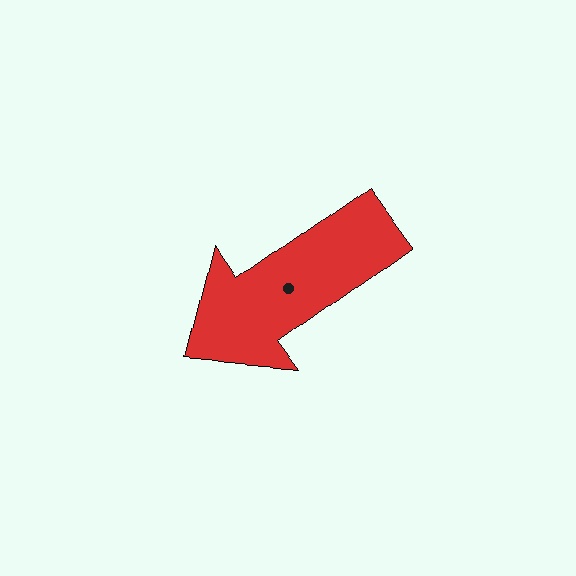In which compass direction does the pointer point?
Southwest.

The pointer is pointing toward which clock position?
Roughly 8 o'clock.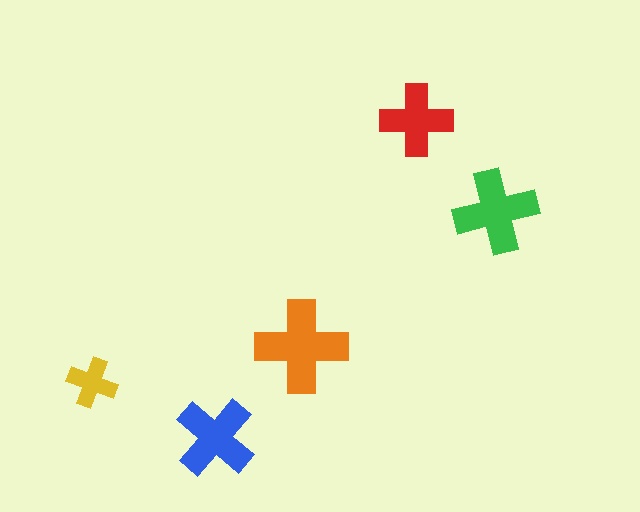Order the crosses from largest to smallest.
the orange one, the green one, the blue one, the red one, the yellow one.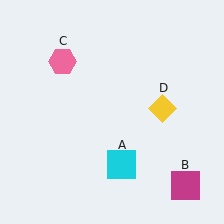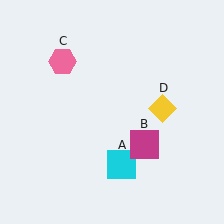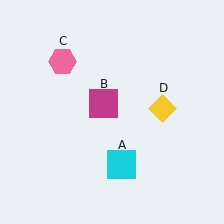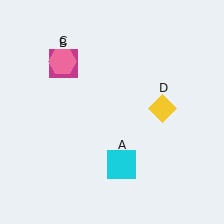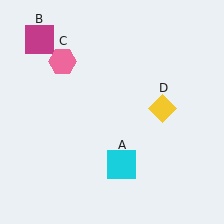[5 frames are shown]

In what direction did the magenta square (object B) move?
The magenta square (object B) moved up and to the left.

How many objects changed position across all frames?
1 object changed position: magenta square (object B).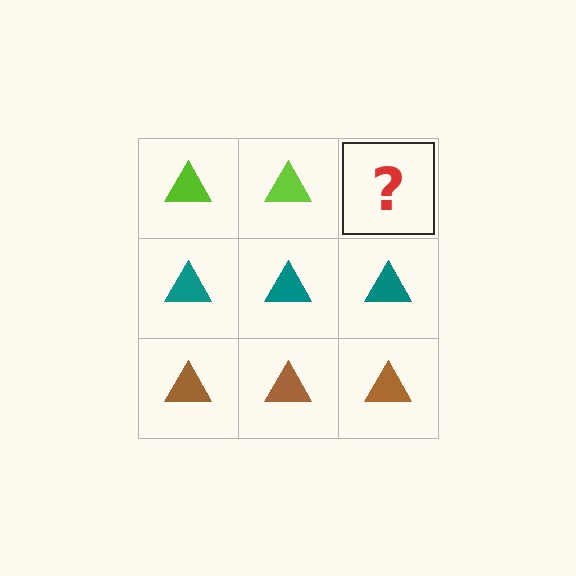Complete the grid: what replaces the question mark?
The question mark should be replaced with a lime triangle.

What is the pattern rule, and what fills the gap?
The rule is that each row has a consistent color. The gap should be filled with a lime triangle.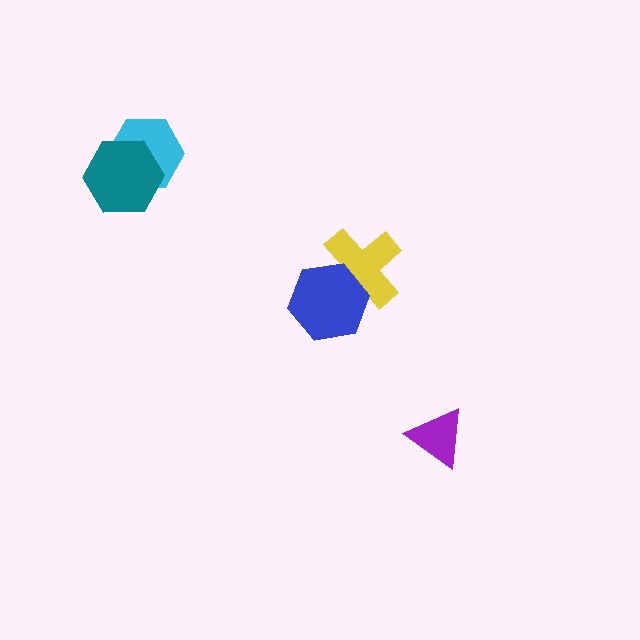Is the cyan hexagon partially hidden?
Yes, it is partially covered by another shape.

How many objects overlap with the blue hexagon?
1 object overlaps with the blue hexagon.